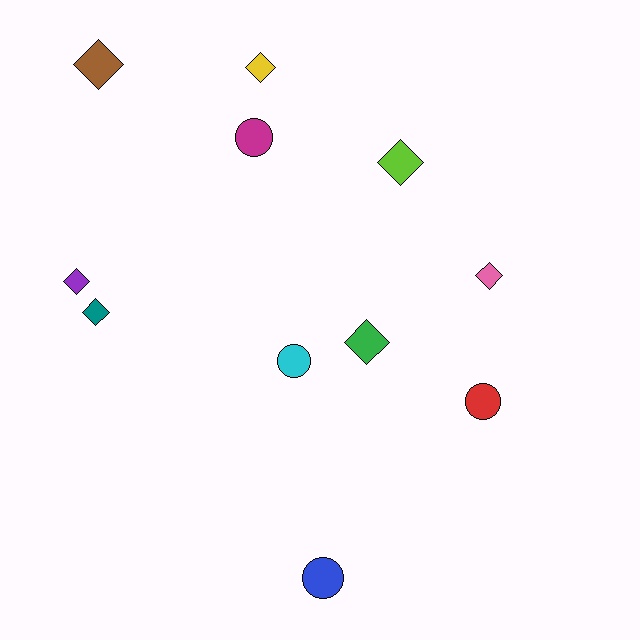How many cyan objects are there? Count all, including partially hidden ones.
There is 1 cyan object.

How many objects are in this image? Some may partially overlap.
There are 11 objects.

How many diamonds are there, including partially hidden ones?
There are 7 diamonds.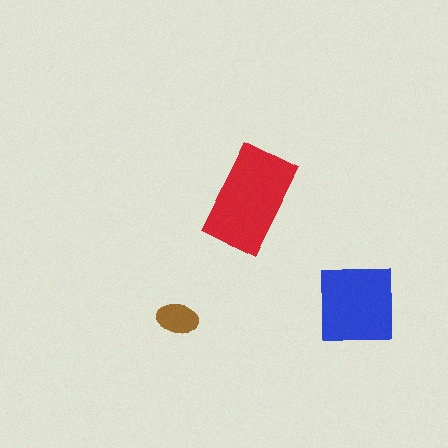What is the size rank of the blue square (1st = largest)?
2nd.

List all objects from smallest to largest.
The brown ellipse, the blue square, the red rectangle.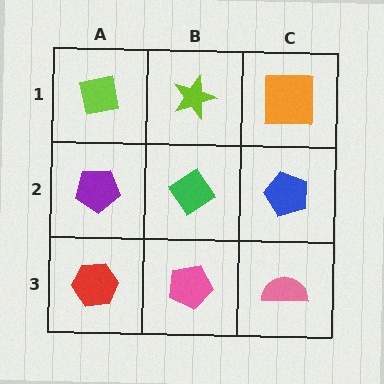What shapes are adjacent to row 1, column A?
A purple pentagon (row 2, column A), a lime star (row 1, column B).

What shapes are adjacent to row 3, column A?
A purple pentagon (row 2, column A), a pink pentagon (row 3, column B).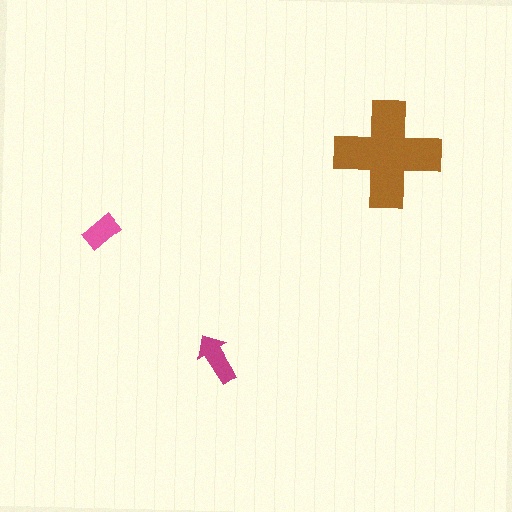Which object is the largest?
The brown cross.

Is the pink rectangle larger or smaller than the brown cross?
Smaller.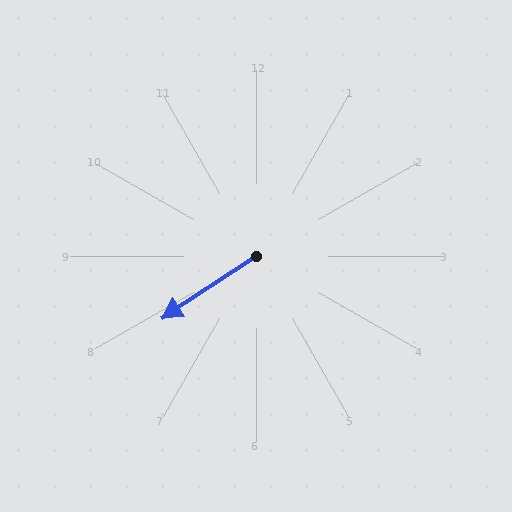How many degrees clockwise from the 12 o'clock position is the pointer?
Approximately 237 degrees.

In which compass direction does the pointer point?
Southwest.